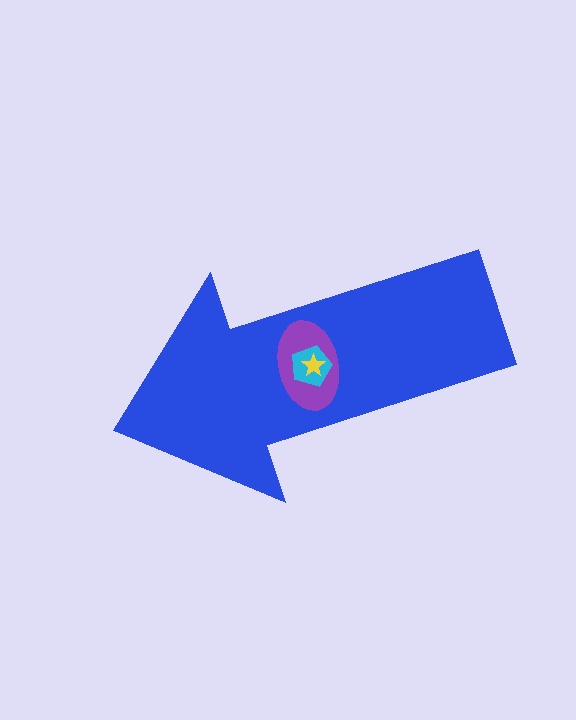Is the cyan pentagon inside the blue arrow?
Yes.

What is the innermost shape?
The yellow star.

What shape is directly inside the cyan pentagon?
The yellow star.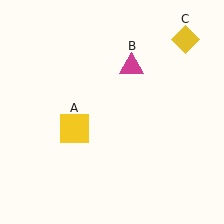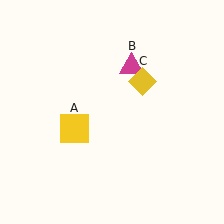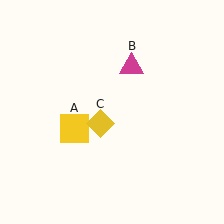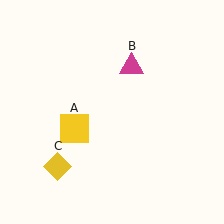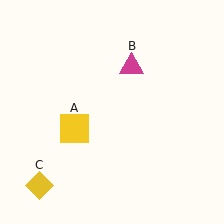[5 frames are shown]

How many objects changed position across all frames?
1 object changed position: yellow diamond (object C).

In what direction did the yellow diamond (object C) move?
The yellow diamond (object C) moved down and to the left.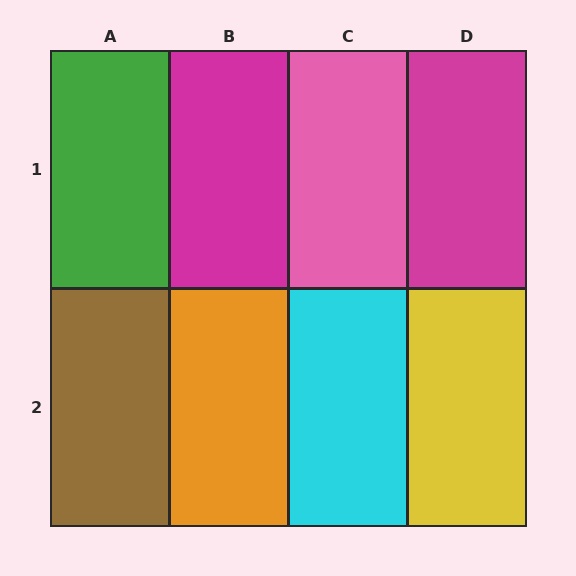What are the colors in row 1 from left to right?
Green, magenta, pink, magenta.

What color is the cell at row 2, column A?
Brown.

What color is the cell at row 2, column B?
Orange.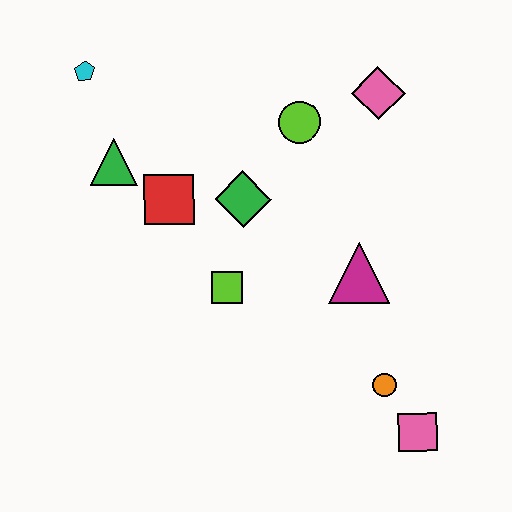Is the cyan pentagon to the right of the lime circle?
No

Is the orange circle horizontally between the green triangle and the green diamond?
No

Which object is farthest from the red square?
The pink square is farthest from the red square.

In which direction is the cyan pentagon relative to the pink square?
The cyan pentagon is above the pink square.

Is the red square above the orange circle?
Yes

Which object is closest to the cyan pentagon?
The green triangle is closest to the cyan pentagon.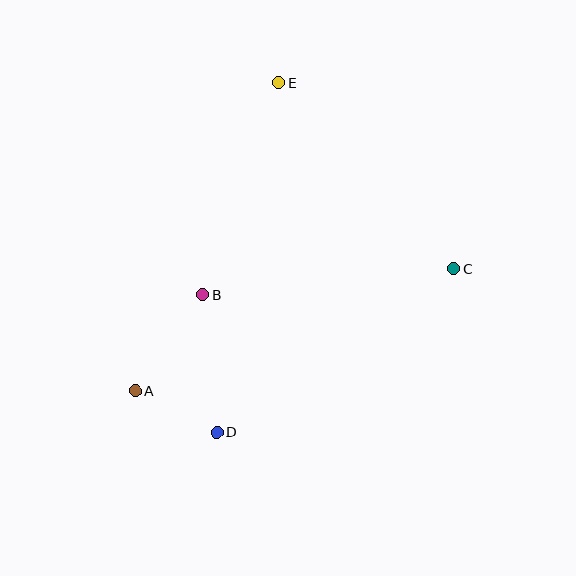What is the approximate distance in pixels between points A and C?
The distance between A and C is approximately 341 pixels.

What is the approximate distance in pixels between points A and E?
The distance between A and E is approximately 340 pixels.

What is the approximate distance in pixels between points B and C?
The distance between B and C is approximately 253 pixels.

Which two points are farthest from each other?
Points D and E are farthest from each other.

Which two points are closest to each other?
Points A and D are closest to each other.